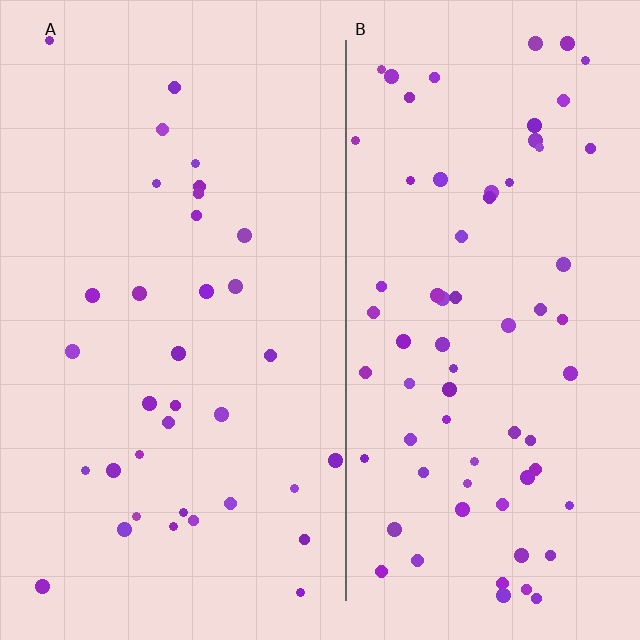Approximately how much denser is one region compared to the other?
Approximately 2.0× — region B over region A.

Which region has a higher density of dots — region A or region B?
B (the right).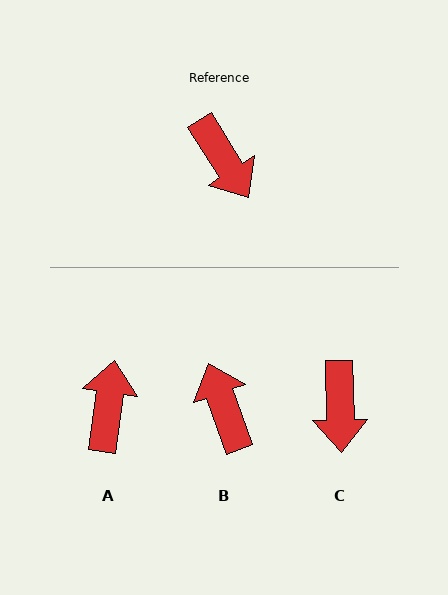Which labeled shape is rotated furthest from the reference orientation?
B, about 168 degrees away.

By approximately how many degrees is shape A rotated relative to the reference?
Approximately 140 degrees counter-clockwise.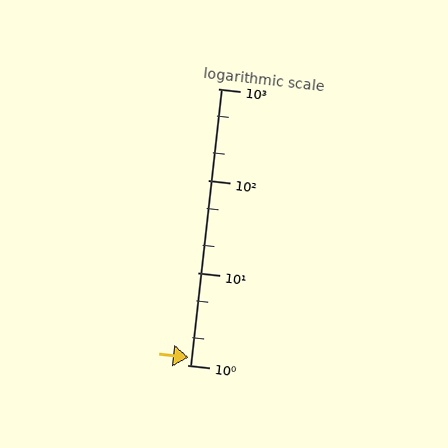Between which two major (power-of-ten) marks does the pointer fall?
The pointer is between 1 and 10.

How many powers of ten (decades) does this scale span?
The scale spans 3 decades, from 1 to 1000.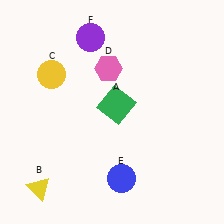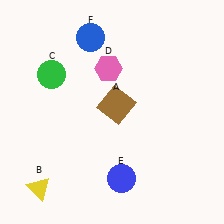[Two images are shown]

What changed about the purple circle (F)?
In Image 1, F is purple. In Image 2, it changed to blue.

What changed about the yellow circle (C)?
In Image 1, C is yellow. In Image 2, it changed to green.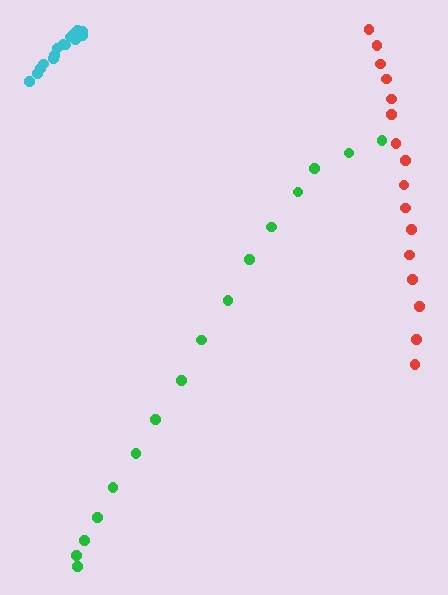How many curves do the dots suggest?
There are 3 distinct paths.